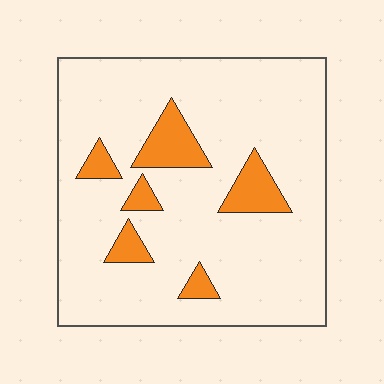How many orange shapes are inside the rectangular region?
6.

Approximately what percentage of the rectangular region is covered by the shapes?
Approximately 15%.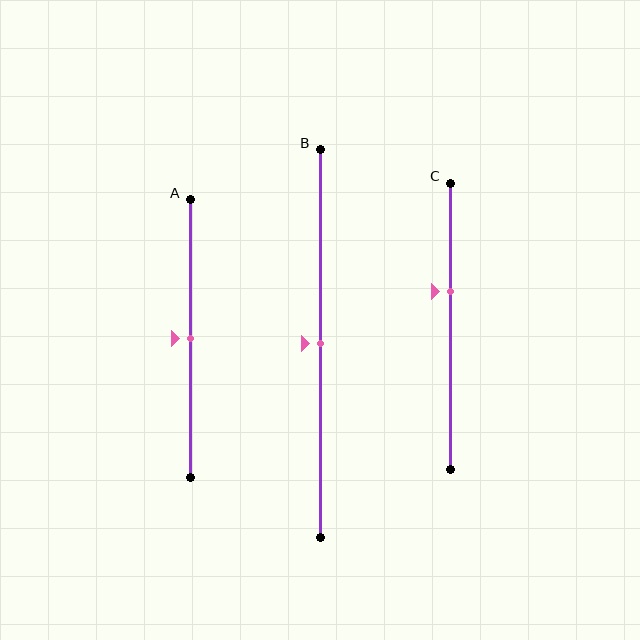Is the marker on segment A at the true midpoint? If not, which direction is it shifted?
Yes, the marker on segment A is at the true midpoint.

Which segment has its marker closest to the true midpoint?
Segment A has its marker closest to the true midpoint.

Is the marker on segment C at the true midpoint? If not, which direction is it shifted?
No, the marker on segment C is shifted upward by about 12% of the segment length.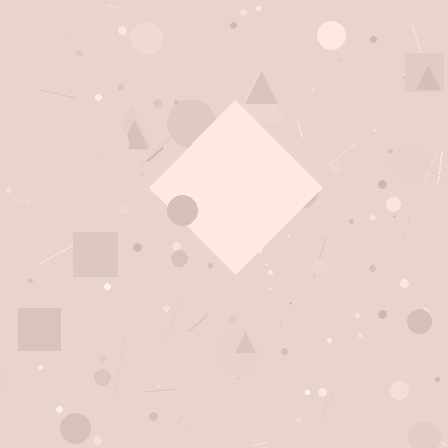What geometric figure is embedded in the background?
A diamond is embedded in the background.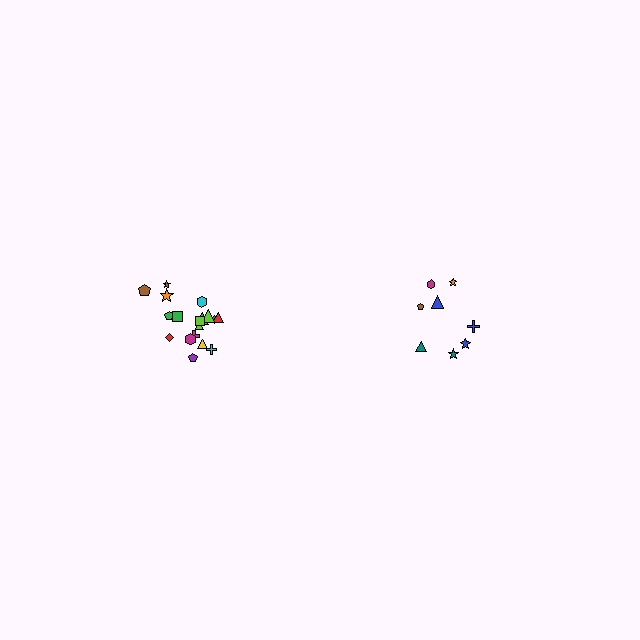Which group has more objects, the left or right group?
The left group.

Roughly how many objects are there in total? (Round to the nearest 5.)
Roughly 25 objects in total.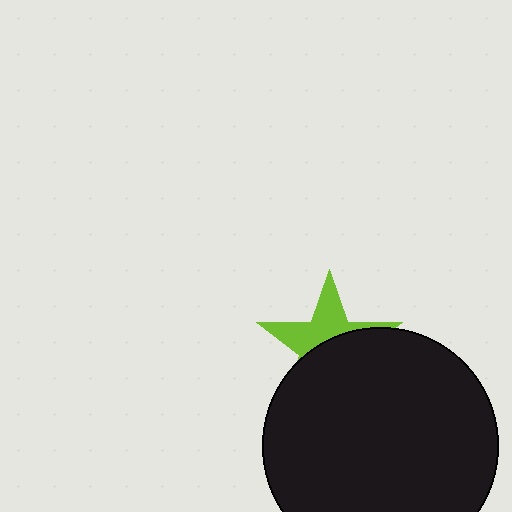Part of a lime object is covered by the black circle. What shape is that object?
It is a star.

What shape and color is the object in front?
The object in front is a black circle.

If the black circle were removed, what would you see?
You would see the complete lime star.